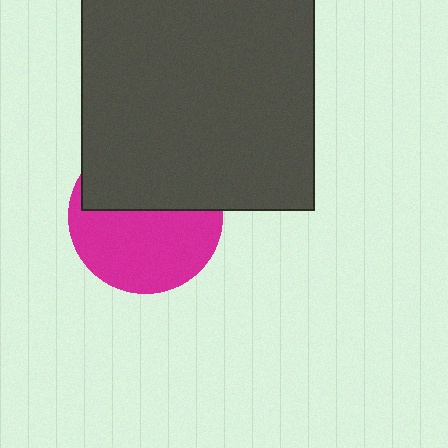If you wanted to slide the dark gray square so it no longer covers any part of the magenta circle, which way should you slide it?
Slide it up — that is the most direct way to separate the two shapes.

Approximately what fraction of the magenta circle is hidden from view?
Roughly 44% of the magenta circle is hidden behind the dark gray square.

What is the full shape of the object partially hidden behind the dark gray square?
The partially hidden object is a magenta circle.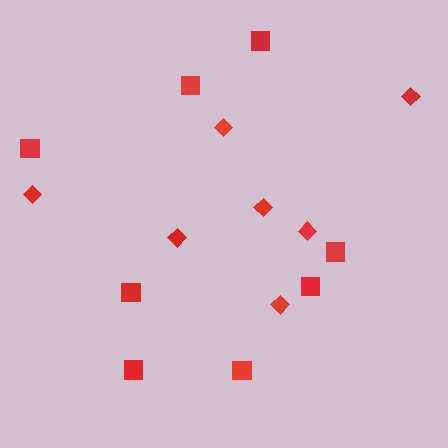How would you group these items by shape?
There are 2 groups: one group of diamonds (7) and one group of squares (8).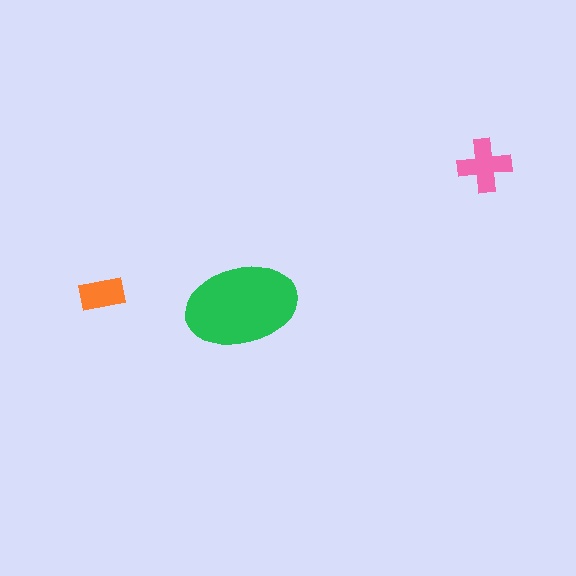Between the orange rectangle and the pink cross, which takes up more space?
The pink cross.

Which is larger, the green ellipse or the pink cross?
The green ellipse.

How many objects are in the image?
There are 3 objects in the image.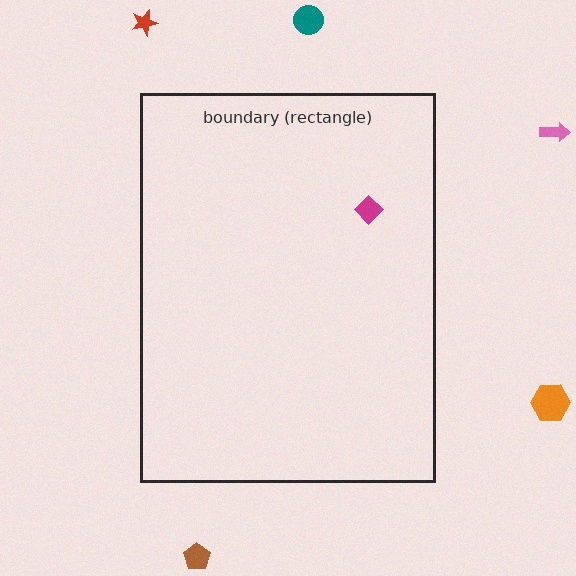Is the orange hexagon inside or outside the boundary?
Outside.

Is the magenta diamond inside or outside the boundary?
Inside.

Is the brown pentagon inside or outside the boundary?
Outside.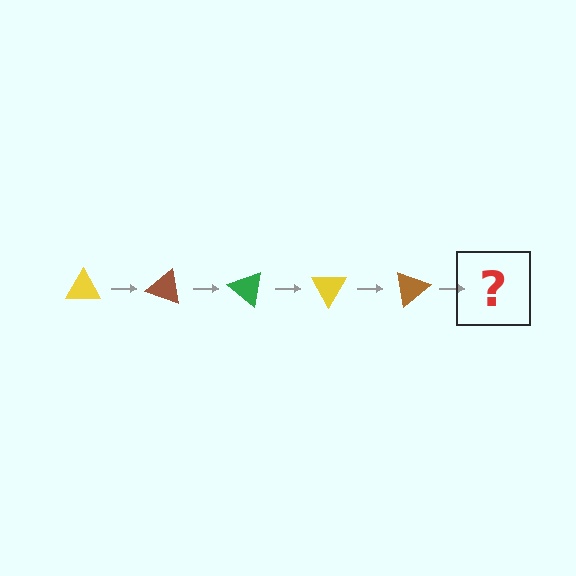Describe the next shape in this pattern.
It should be a green triangle, rotated 100 degrees from the start.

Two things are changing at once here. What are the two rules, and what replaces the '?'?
The two rules are that it rotates 20 degrees each step and the color cycles through yellow, brown, and green. The '?' should be a green triangle, rotated 100 degrees from the start.